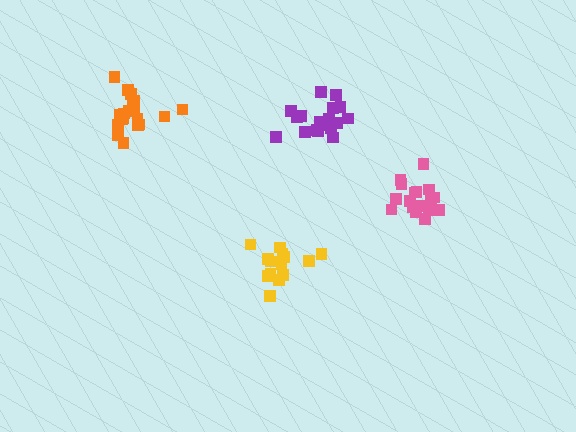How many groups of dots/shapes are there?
There are 4 groups.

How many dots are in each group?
Group 1: 18 dots, Group 2: 14 dots, Group 3: 18 dots, Group 4: 19 dots (69 total).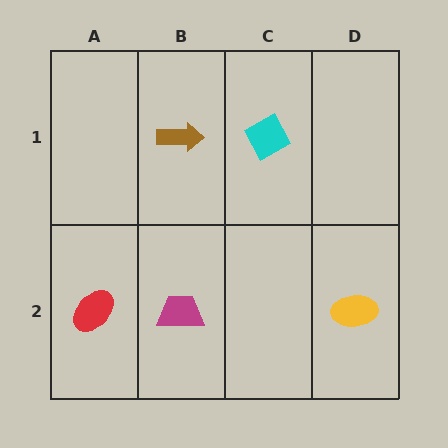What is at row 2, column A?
A red ellipse.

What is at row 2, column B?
A magenta trapezoid.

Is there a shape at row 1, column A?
No, that cell is empty.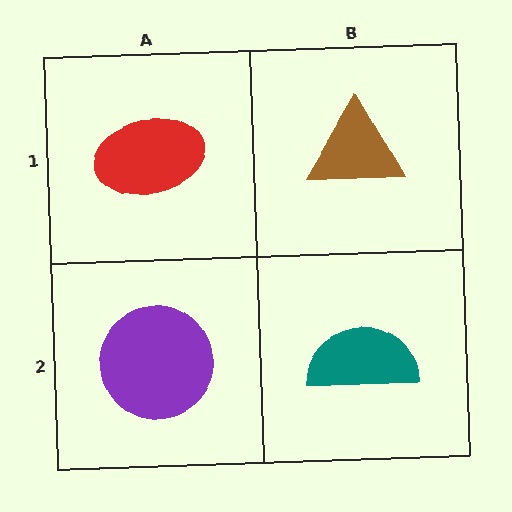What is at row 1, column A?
A red ellipse.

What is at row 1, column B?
A brown triangle.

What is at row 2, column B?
A teal semicircle.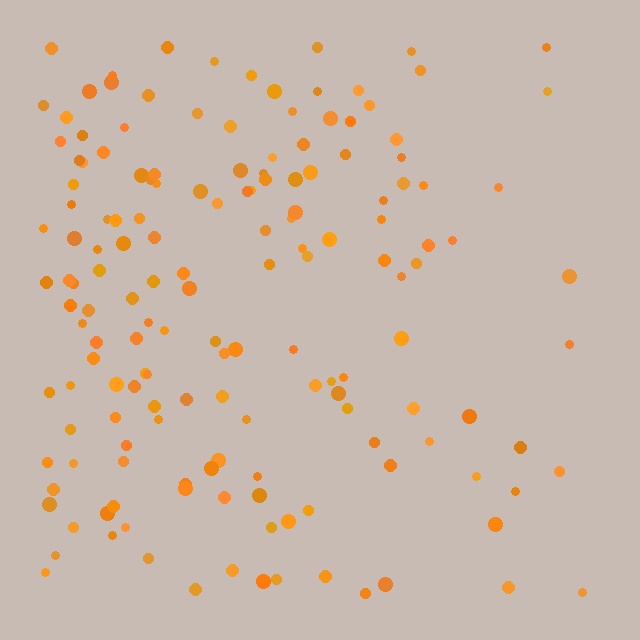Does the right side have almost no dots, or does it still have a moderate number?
Still a moderate number, just noticeably fewer than the left.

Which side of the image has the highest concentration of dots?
The left.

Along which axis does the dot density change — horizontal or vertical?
Horizontal.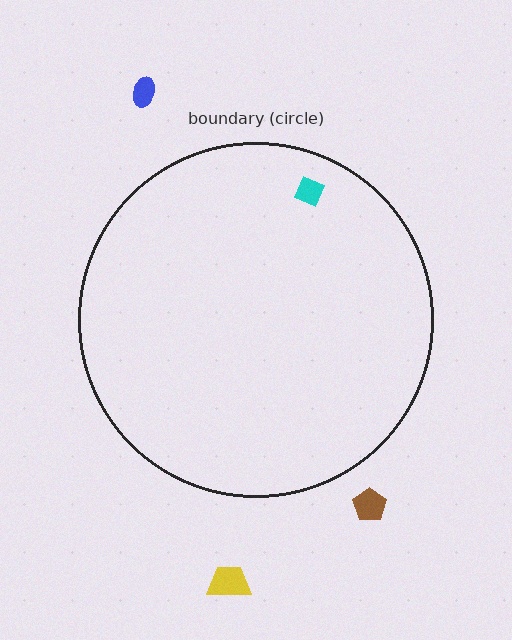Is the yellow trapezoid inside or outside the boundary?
Outside.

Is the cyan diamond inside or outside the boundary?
Inside.